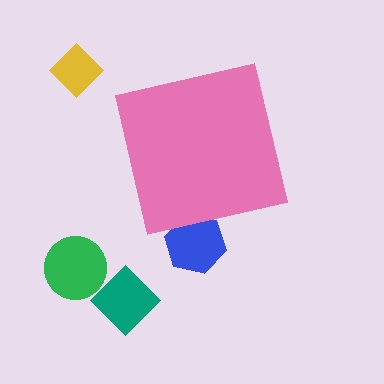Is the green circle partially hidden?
No, the green circle is fully visible.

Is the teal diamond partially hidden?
No, the teal diamond is fully visible.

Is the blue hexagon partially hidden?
Yes, the blue hexagon is partially hidden behind the pink square.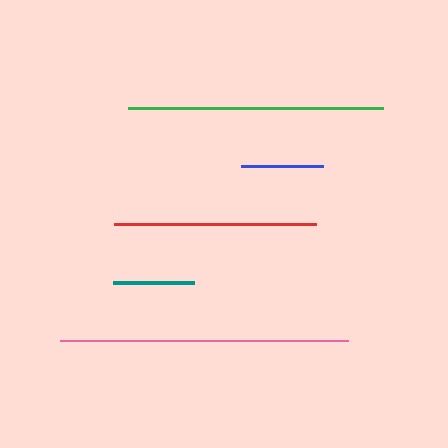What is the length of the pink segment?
The pink segment is approximately 288 pixels long.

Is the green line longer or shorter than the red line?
The green line is longer than the red line.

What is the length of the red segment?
The red segment is approximately 202 pixels long.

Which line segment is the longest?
The pink line is the longest at approximately 288 pixels.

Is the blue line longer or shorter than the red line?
The red line is longer than the blue line.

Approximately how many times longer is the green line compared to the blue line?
The green line is approximately 3.1 times the length of the blue line.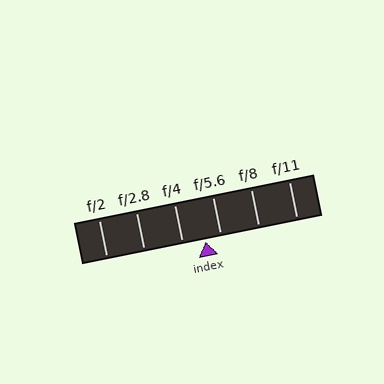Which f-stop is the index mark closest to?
The index mark is closest to f/5.6.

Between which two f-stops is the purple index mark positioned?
The index mark is between f/4 and f/5.6.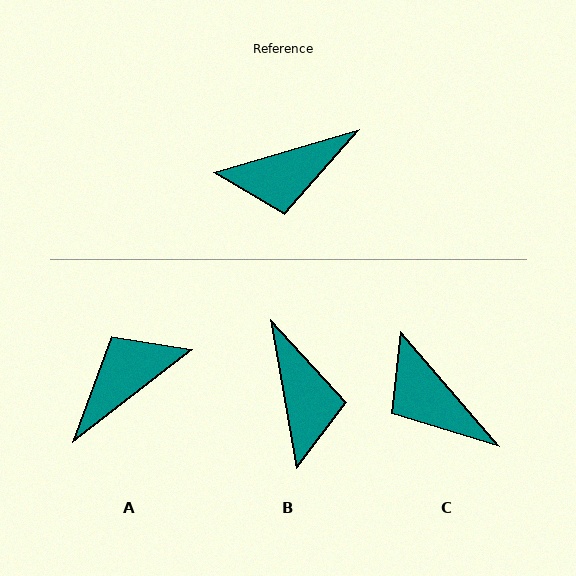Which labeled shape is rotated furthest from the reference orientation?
A, about 159 degrees away.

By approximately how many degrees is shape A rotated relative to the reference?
Approximately 159 degrees clockwise.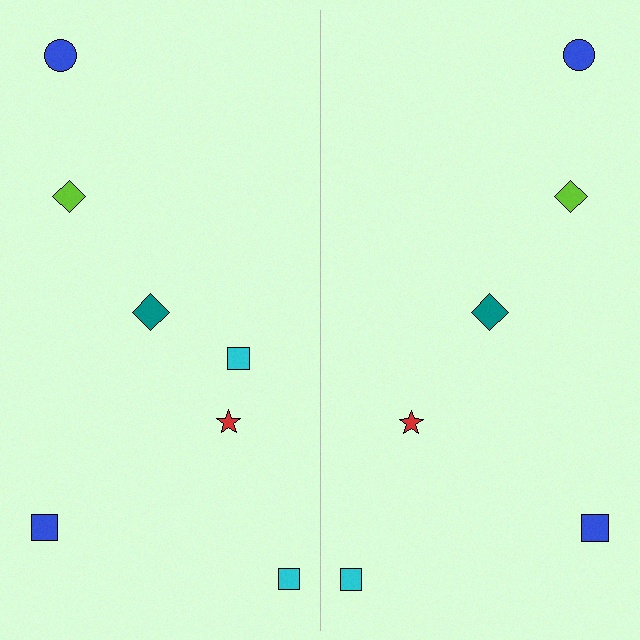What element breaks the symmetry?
A cyan square is missing from the right side.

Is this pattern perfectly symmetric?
No, the pattern is not perfectly symmetric. A cyan square is missing from the right side.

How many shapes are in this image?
There are 13 shapes in this image.